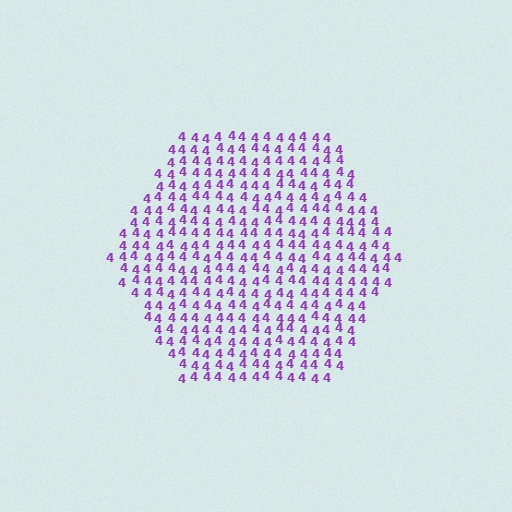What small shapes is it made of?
It is made of small digit 4's.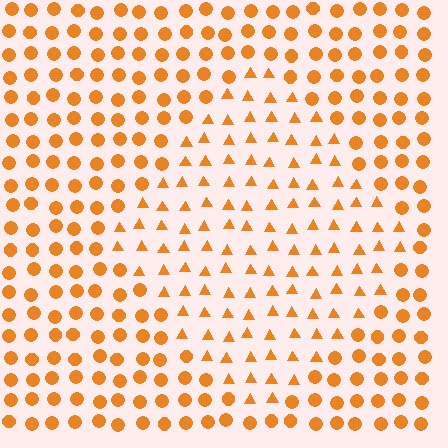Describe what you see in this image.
The image is filled with small orange elements arranged in a uniform grid. A diamond-shaped region contains triangles, while the surrounding area contains circles. The boundary is defined purely by the change in element shape.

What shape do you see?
I see a diamond.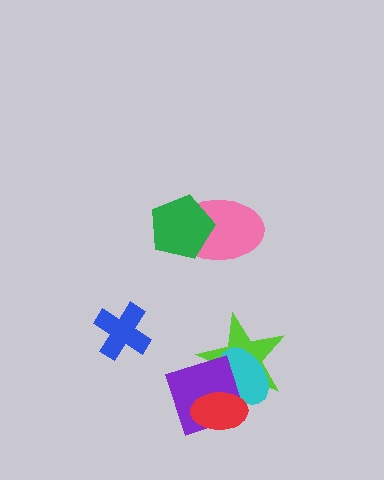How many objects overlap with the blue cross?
0 objects overlap with the blue cross.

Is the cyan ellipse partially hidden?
Yes, it is partially covered by another shape.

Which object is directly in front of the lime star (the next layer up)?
The cyan ellipse is directly in front of the lime star.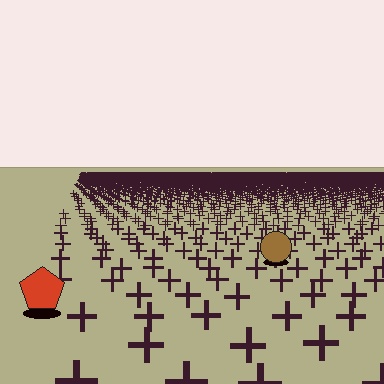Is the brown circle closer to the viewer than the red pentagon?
No. The red pentagon is closer — you can tell from the texture gradient: the ground texture is coarser near it.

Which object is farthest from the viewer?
The brown circle is farthest from the viewer. It appears smaller and the ground texture around it is denser.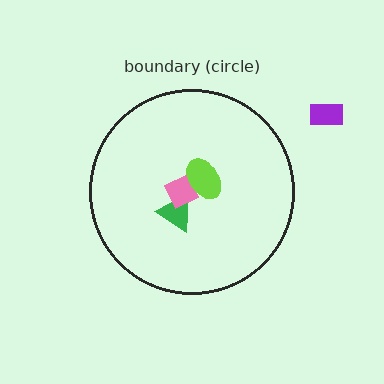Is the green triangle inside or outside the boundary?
Inside.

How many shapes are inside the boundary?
3 inside, 1 outside.